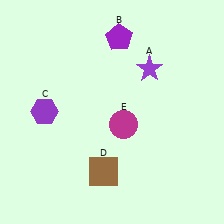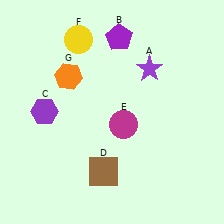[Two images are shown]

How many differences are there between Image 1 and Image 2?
There are 2 differences between the two images.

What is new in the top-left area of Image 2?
A yellow circle (F) was added in the top-left area of Image 2.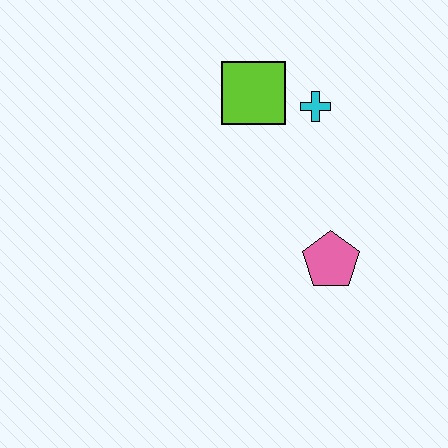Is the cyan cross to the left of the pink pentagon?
Yes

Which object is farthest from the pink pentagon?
The lime square is farthest from the pink pentagon.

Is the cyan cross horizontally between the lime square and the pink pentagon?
Yes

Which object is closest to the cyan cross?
The lime square is closest to the cyan cross.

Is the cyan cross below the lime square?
Yes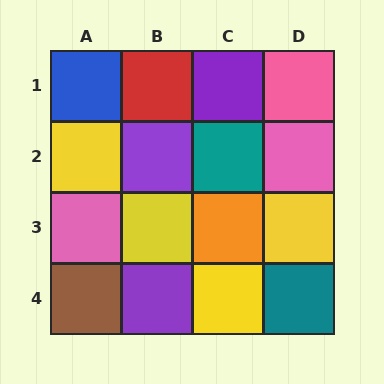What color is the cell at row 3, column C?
Orange.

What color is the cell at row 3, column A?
Pink.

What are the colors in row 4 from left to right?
Brown, purple, yellow, teal.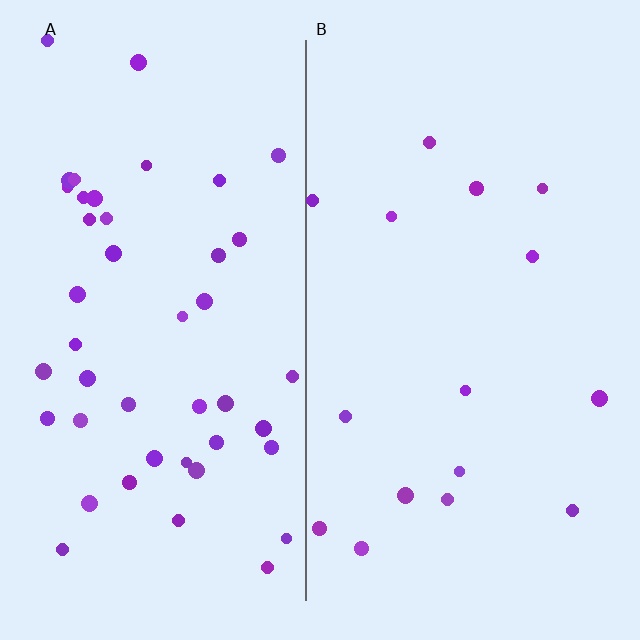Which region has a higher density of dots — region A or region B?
A (the left).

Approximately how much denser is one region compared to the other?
Approximately 2.9× — region A over region B.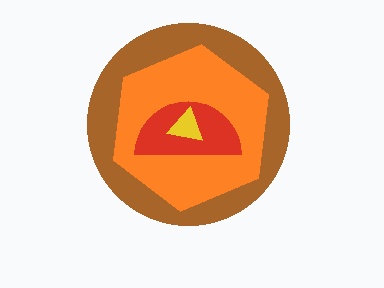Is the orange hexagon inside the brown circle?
Yes.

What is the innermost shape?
The yellow triangle.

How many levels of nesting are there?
4.